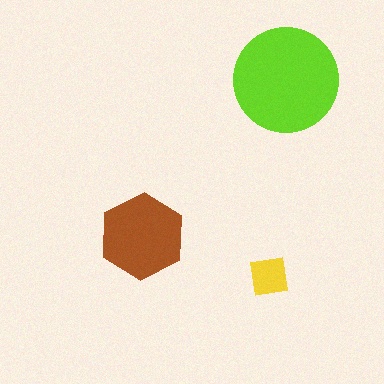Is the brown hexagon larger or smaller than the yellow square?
Larger.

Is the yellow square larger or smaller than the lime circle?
Smaller.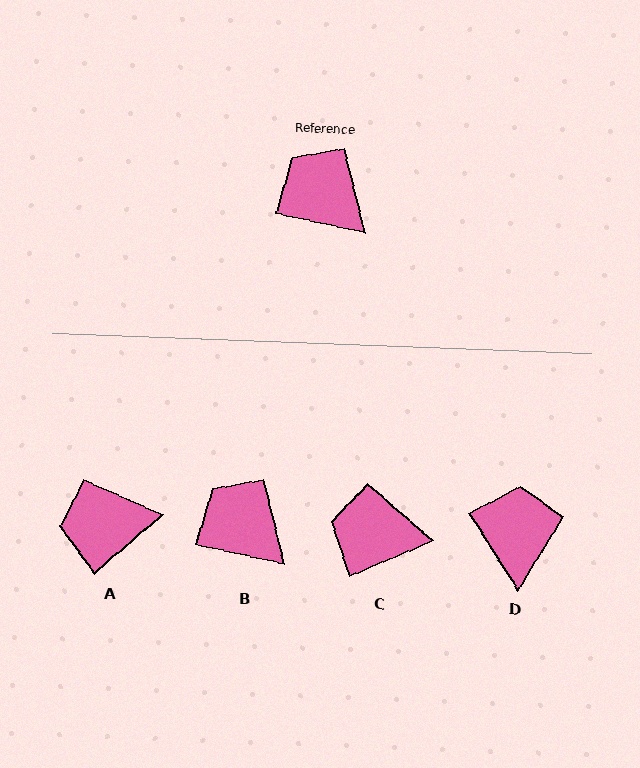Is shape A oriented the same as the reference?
No, it is off by about 52 degrees.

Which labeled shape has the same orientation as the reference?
B.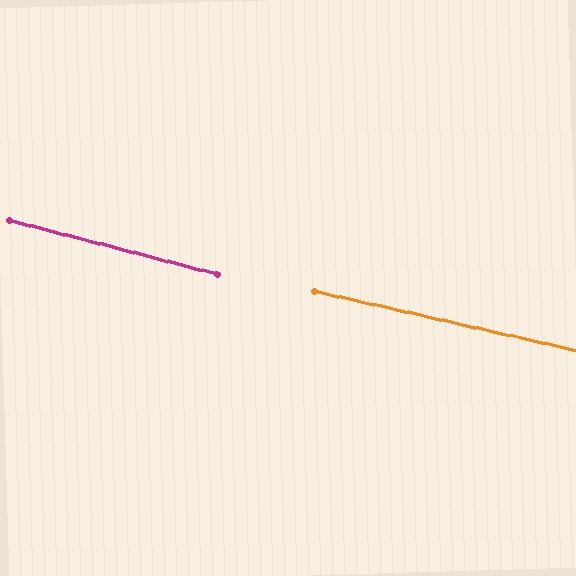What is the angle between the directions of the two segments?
Approximately 2 degrees.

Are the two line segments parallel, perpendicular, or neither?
Parallel — their directions differ by only 1.7°.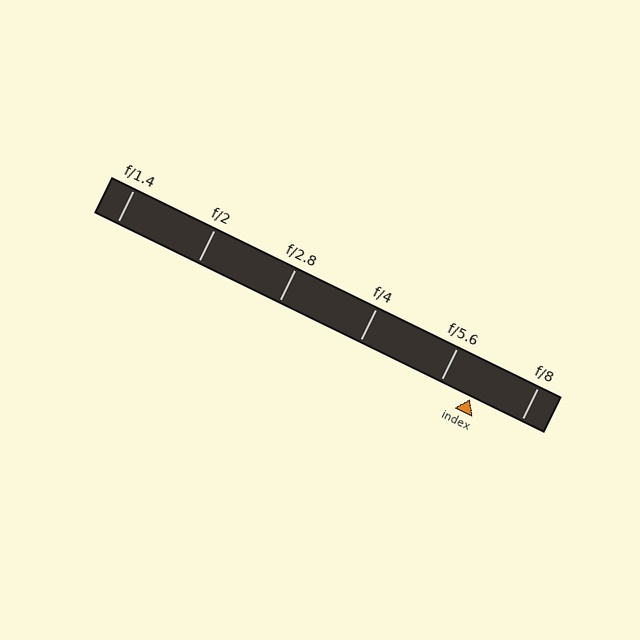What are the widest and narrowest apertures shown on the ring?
The widest aperture shown is f/1.4 and the narrowest is f/8.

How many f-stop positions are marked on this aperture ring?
There are 6 f-stop positions marked.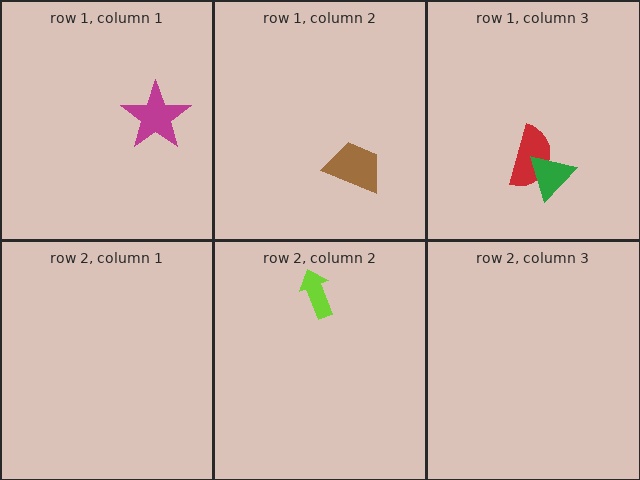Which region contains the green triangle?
The row 1, column 3 region.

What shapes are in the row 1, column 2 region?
The brown trapezoid.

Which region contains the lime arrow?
The row 2, column 2 region.